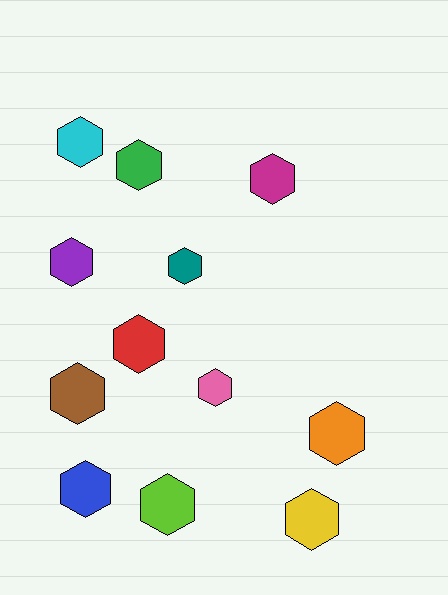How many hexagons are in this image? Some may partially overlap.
There are 12 hexagons.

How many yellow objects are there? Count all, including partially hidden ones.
There is 1 yellow object.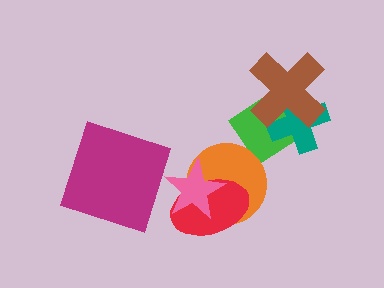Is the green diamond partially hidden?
Yes, it is partially covered by another shape.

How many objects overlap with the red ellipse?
2 objects overlap with the red ellipse.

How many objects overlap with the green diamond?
2 objects overlap with the green diamond.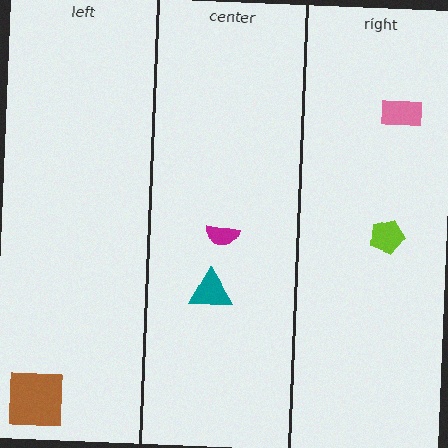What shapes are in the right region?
The pink rectangle, the lime pentagon.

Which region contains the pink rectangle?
The right region.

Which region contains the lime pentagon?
The right region.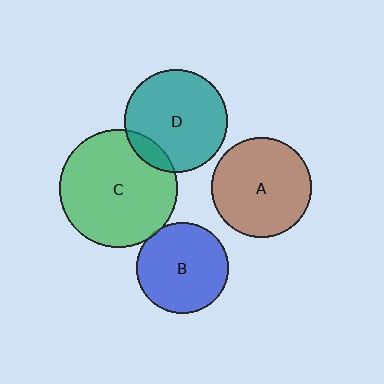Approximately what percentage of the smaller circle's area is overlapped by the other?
Approximately 5%.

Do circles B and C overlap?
Yes.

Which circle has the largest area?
Circle C (green).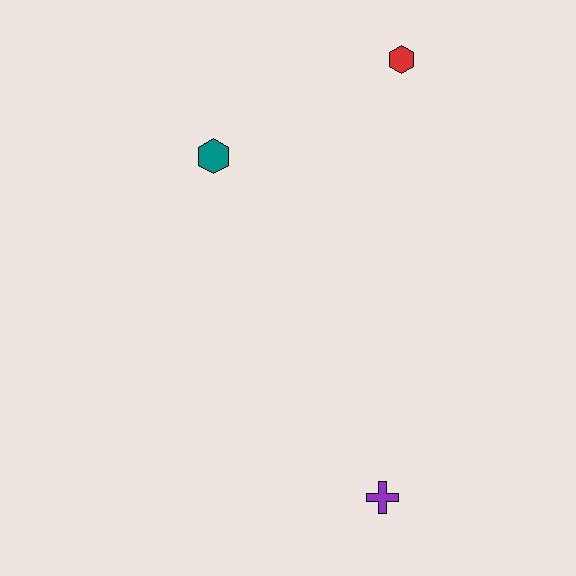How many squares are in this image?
There are no squares.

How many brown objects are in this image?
There are no brown objects.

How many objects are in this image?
There are 3 objects.